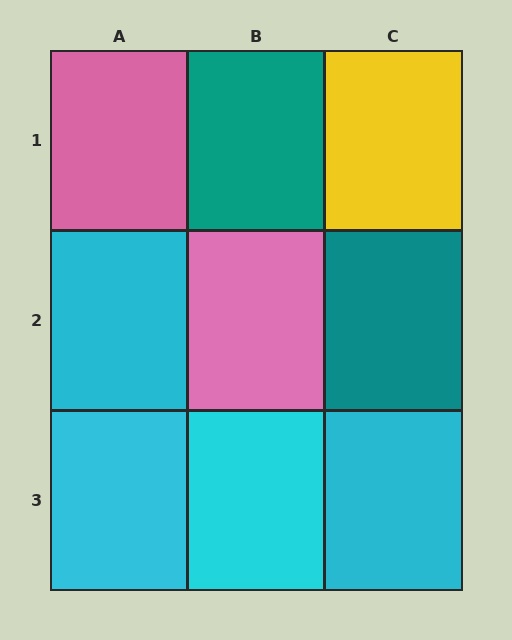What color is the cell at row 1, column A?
Pink.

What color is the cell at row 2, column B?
Pink.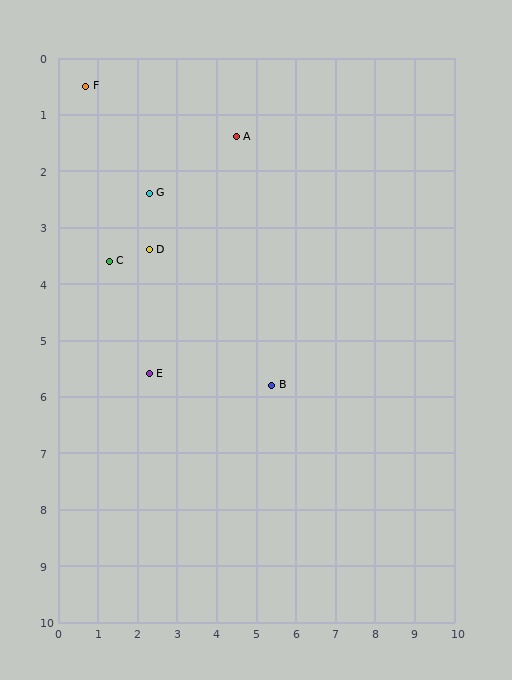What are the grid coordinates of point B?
Point B is at approximately (5.4, 5.8).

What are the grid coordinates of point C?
Point C is at approximately (1.3, 3.6).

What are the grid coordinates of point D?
Point D is at approximately (2.3, 3.4).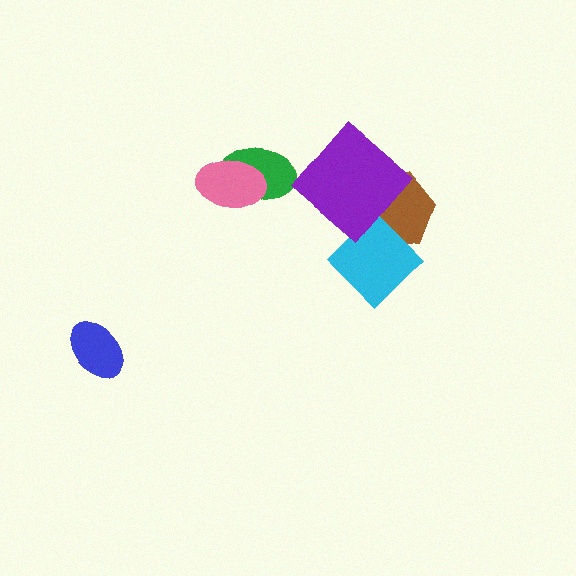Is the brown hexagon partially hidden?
Yes, it is partially covered by another shape.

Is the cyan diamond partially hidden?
Yes, it is partially covered by another shape.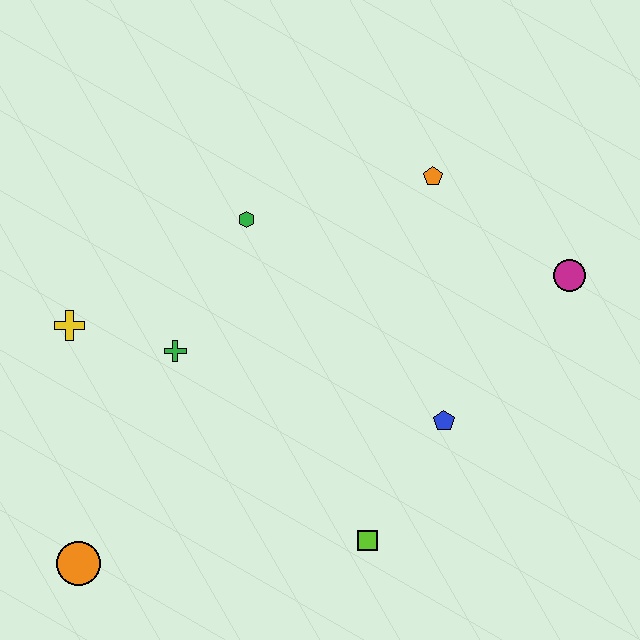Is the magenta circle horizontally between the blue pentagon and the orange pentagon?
No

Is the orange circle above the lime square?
No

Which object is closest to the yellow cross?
The green cross is closest to the yellow cross.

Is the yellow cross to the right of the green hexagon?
No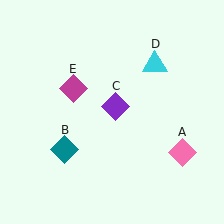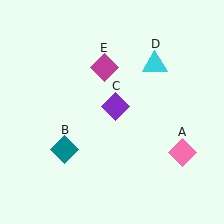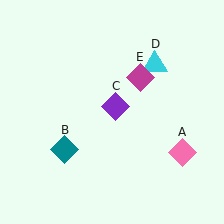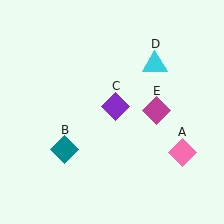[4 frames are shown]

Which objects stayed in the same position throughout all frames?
Pink diamond (object A) and teal diamond (object B) and purple diamond (object C) and cyan triangle (object D) remained stationary.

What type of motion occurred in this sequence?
The magenta diamond (object E) rotated clockwise around the center of the scene.